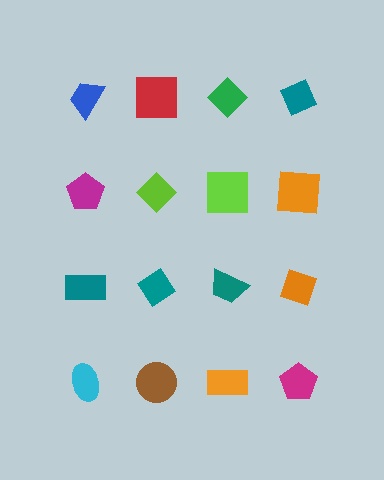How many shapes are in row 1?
4 shapes.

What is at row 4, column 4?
A magenta pentagon.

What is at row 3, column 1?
A teal rectangle.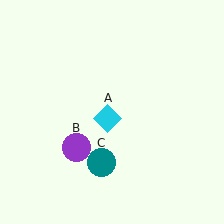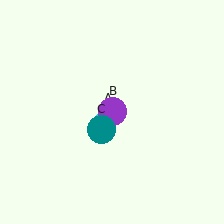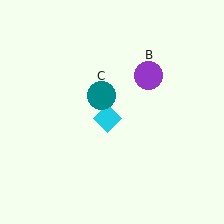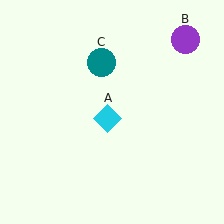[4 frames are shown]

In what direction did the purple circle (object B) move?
The purple circle (object B) moved up and to the right.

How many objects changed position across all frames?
2 objects changed position: purple circle (object B), teal circle (object C).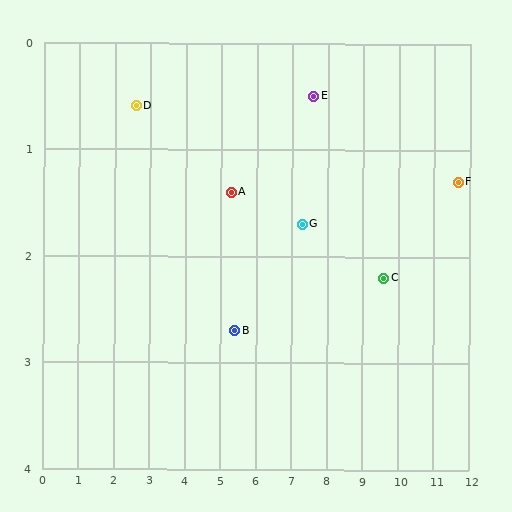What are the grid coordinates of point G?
Point G is at approximately (7.3, 1.7).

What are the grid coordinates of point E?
Point E is at approximately (7.6, 0.5).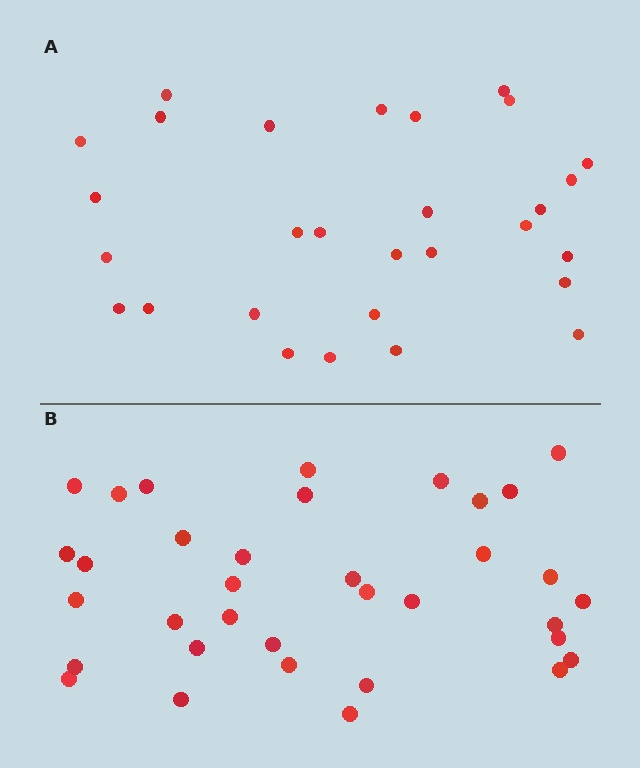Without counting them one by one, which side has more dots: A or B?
Region B (the bottom region) has more dots.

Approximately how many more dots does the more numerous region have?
Region B has about 6 more dots than region A.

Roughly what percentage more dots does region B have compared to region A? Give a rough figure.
About 20% more.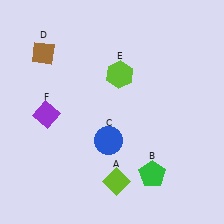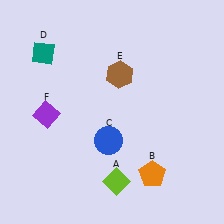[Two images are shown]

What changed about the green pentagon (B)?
In Image 1, B is green. In Image 2, it changed to orange.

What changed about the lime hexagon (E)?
In Image 1, E is lime. In Image 2, it changed to brown.